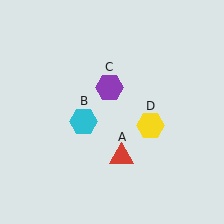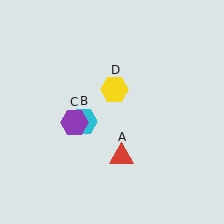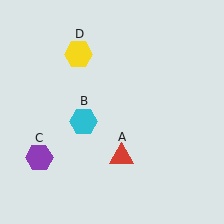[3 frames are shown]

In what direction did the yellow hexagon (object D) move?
The yellow hexagon (object D) moved up and to the left.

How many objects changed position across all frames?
2 objects changed position: purple hexagon (object C), yellow hexagon (object D).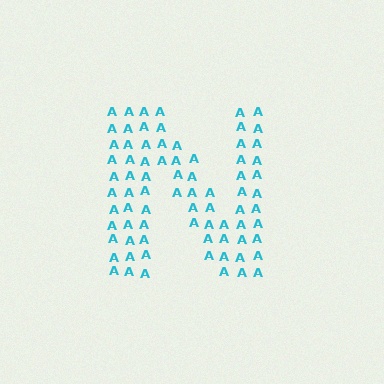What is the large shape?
The large shape is the letter N.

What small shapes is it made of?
It is made of small letter A's.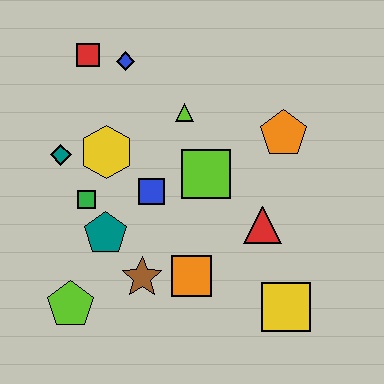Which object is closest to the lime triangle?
The lime square is closest to the lime triangle.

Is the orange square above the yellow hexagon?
No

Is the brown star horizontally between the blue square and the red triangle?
No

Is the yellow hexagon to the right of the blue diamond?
No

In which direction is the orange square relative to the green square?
The orange square is to the right of the green square.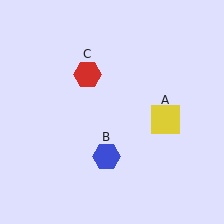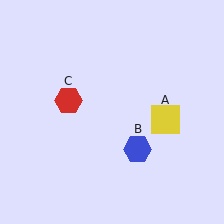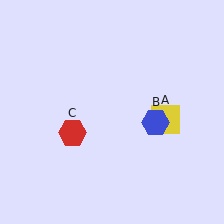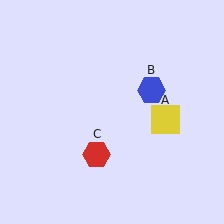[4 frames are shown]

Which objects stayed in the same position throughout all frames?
Yellow square (object A) remained stationary.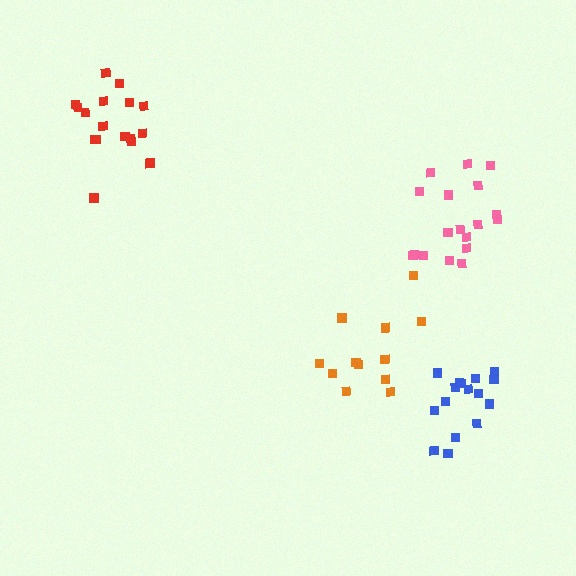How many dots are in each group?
Group 1: 12 dots, Group 2: 16 dots, Group 3: 18 dots, Group 4: 17 dots (63 total).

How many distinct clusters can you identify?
There are 4 distinct clusters.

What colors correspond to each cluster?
The clusters are colored: orange, blue, pink, red.